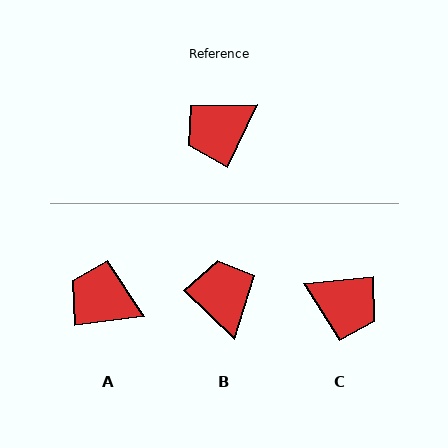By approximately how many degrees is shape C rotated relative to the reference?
Approximately 121 degrees counter-clockwise.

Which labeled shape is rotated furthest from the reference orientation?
C, about 121 degrees away.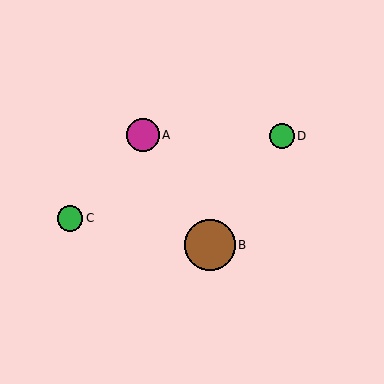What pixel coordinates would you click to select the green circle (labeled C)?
Click at (70, 218) to select the green circle C.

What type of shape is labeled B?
Shape B is a brown circle.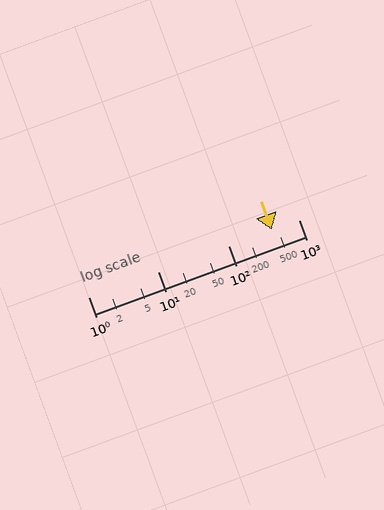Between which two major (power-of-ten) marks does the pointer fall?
The pointer is between 100 and 1000.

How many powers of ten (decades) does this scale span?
The scale spans 3 decades, from 1 to 1000.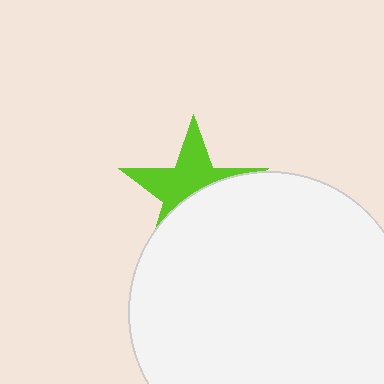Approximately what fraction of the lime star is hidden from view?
Roughly 49% of the lime star is hidden behind the white circle.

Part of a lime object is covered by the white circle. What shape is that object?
It is a star.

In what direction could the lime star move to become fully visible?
The lime star could move up. That would shift it out from behind the white circle entirely.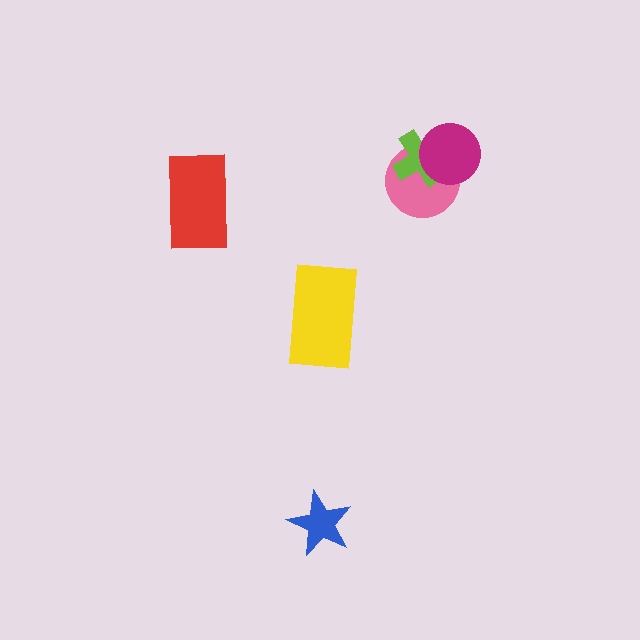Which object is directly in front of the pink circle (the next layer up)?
The lime cross is directly in front of the pink circle.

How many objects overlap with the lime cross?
2 objects overlap with the lime cross.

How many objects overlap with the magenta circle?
2 objects overlap with the magenta circle.